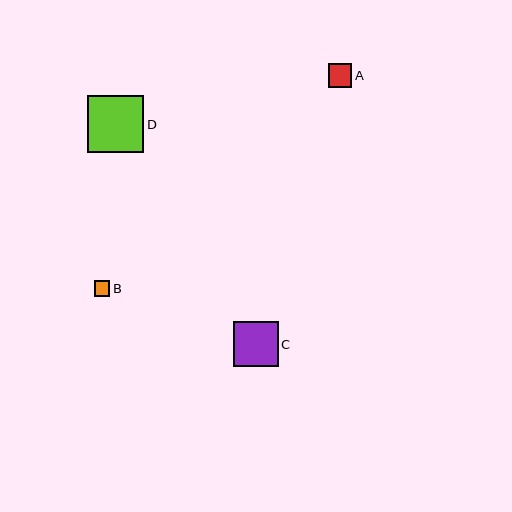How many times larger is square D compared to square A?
Square D is approximately 2.4 times the size of square A.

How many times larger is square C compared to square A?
Square C is approximately 1.9 times the size of square A.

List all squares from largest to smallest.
From largest to smallest: D, C, A, B.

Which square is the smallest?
Square B is the smallest with a size of approximately 15 pixels.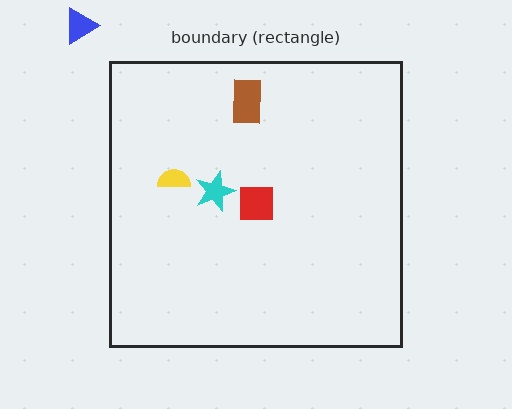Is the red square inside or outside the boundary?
Inside.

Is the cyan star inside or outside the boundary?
Inside.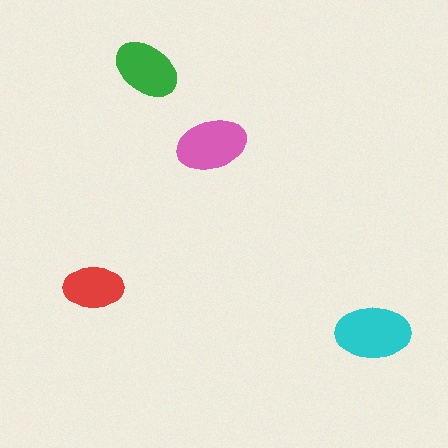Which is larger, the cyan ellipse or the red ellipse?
The cyan one.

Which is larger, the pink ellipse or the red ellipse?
The pink one.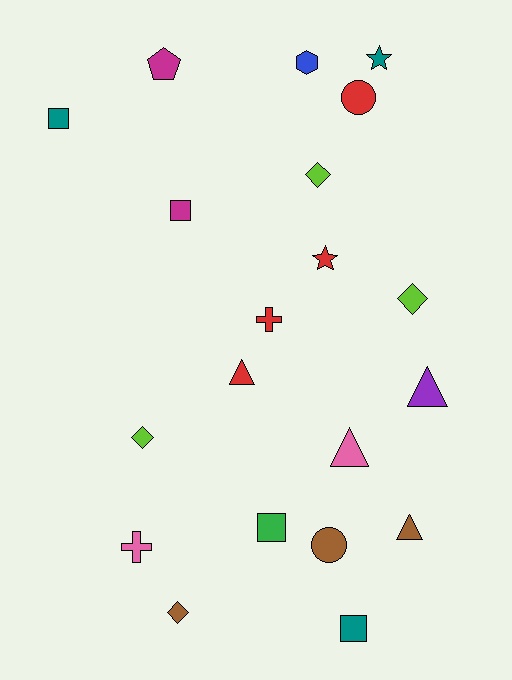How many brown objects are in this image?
There are 3 brown objects.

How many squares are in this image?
There are 4 squares.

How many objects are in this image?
There are 20 objects.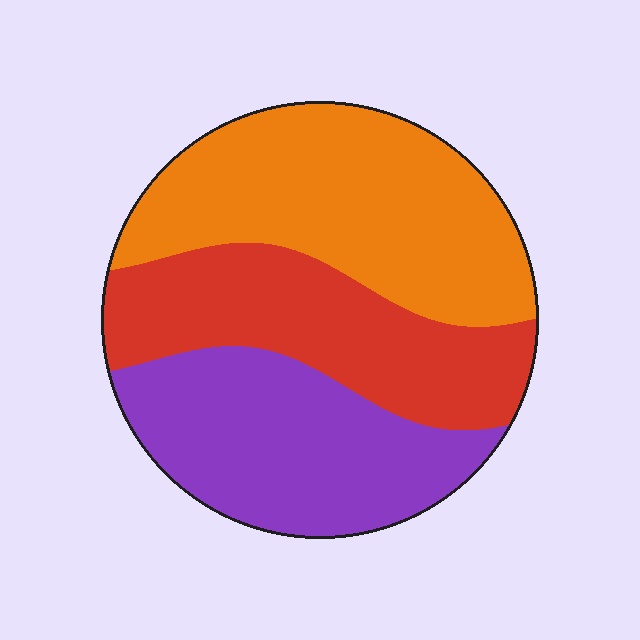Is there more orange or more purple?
Orange.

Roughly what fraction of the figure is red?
Red covers 30% of the figure.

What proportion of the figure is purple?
Purple takes up about one third (1/3) of the figure.